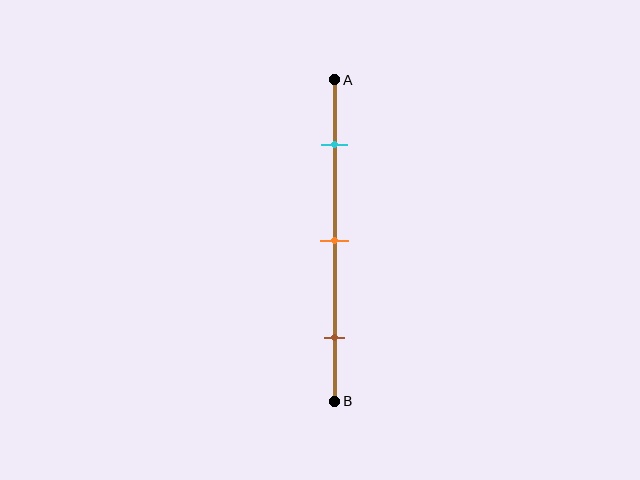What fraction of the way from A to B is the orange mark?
The orange mark is approximately 50% (0.5) of the way from A to B.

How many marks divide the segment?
There are 3 marks dividing the segment.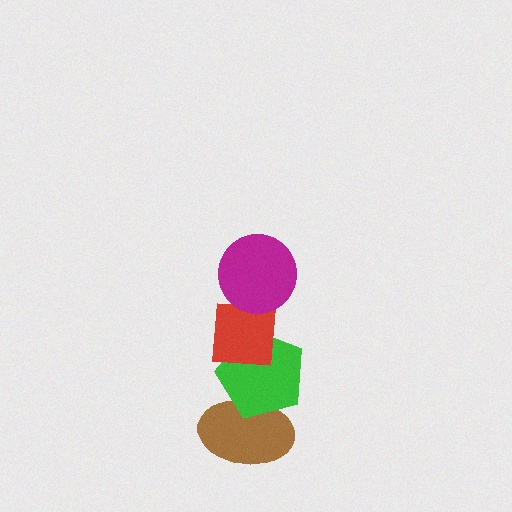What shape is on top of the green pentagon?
The red square is on top of the green pentagon.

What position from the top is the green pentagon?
The green pentagon is 3rd from the top.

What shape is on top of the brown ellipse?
The green pentagon is on top of the brown ellipse.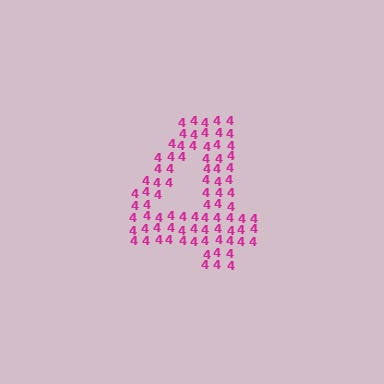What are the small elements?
The small elements are digit 4's.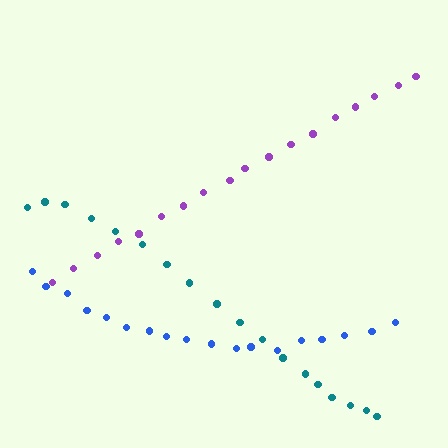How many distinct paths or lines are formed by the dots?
There are 3 distinct paths.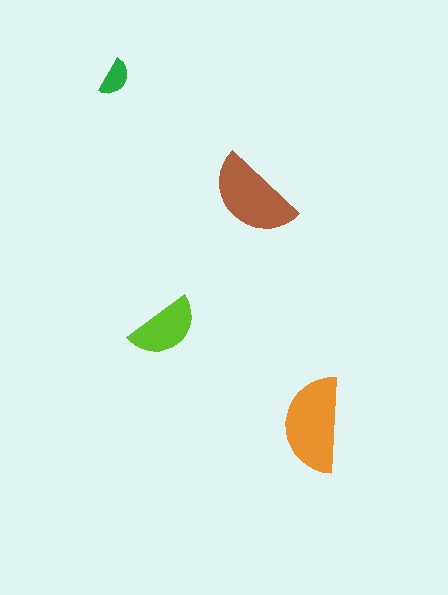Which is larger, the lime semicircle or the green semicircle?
The lime one.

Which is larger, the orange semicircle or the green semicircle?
The orange one.